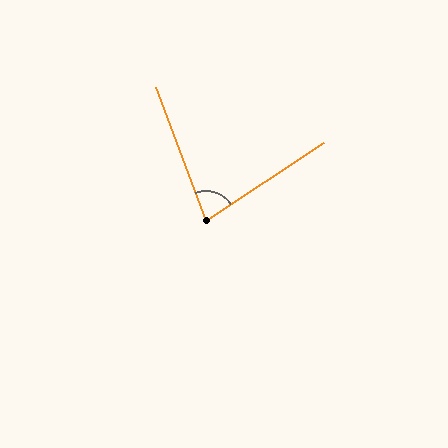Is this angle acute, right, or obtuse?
It is acute.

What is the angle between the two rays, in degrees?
Approximately 77 degrees.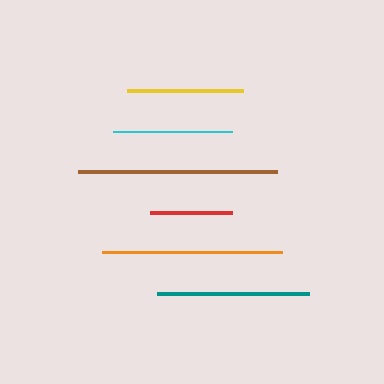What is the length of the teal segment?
The teal segment is approximately 152 pixels long.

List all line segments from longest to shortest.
From longest to shortest: brown, orange, teal, cyan, yellow, red.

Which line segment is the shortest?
The red line is the shortest at approximately 82 pixels.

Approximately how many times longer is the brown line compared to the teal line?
The brown line is approximately 1.3 times the length of the teal line.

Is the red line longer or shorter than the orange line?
The orange line is longer than the red line.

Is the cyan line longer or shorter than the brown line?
The brown line is longer than the cyan line.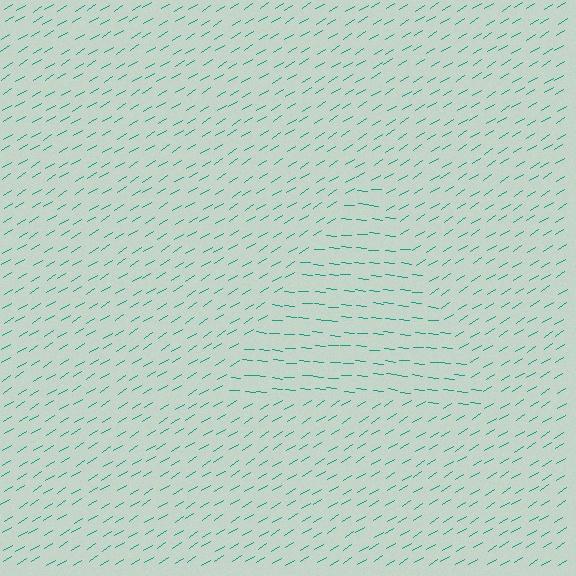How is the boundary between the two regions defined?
The boundary is defined purely by a change in line orientation (approximately 37 degrees difference). All lines are the same color and thickness.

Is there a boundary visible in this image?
Yes, there is a texture boundary formed by a change in line orientation.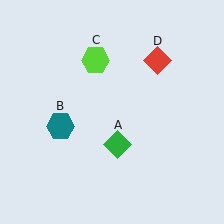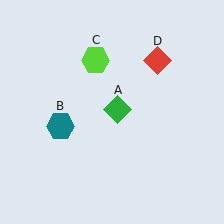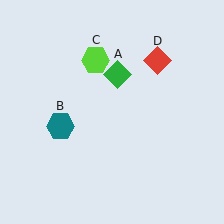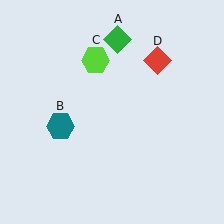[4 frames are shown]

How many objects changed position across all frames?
1 object changed position: green diamond (object A).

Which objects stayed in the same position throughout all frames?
Teal hexagon (object B) and lime hexagon (object C) and red diamond (object D) remained stationary.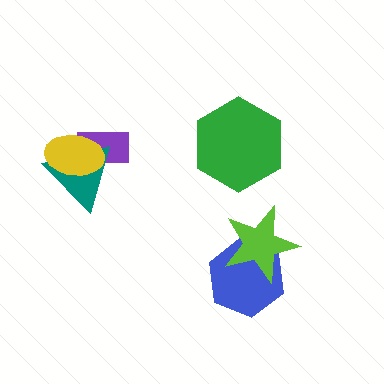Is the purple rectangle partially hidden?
Yes, it is partially covered by another shape.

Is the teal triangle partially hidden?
Yes, it is partially covered by another shape.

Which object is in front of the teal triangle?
The yellow ellipse is in front of the teal triangle.